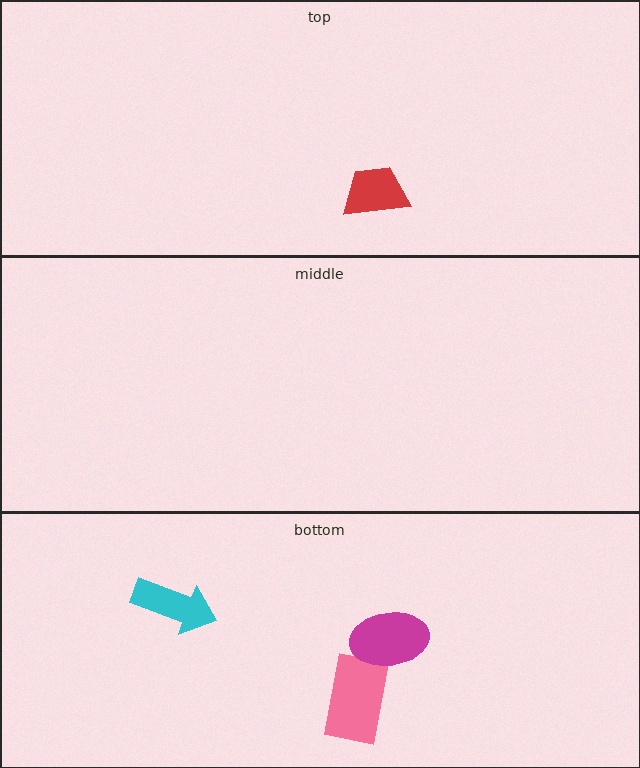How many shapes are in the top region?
1.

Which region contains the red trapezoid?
The top region.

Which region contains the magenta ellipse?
The bottom region.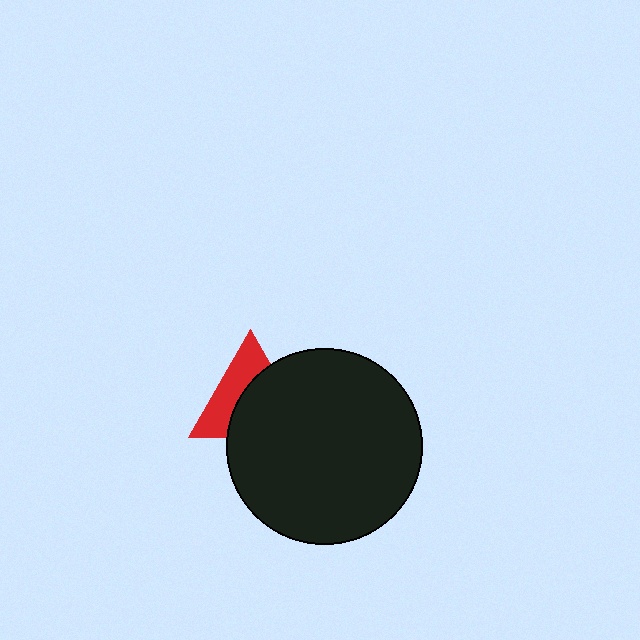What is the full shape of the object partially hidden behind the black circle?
The partially hidden object is a red triangle.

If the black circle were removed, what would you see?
You would see the complete red triangle.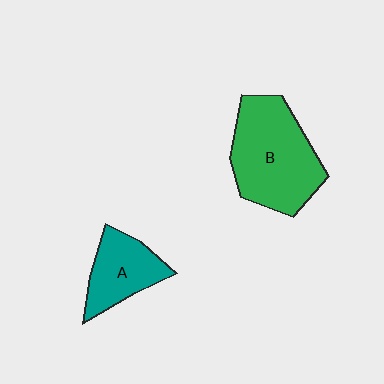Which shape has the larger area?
Shape B (green).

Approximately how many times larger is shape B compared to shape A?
Approximately 1.8 times.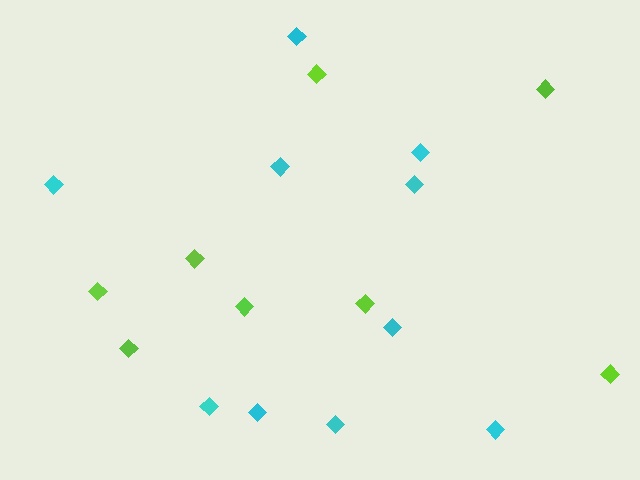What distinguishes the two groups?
There are 2 groups: one group of lime diamonds (8) and one group of cyan diamonds (10).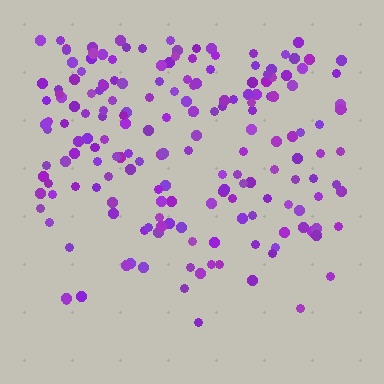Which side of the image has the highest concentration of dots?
The top.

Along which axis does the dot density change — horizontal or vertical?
Vertical.